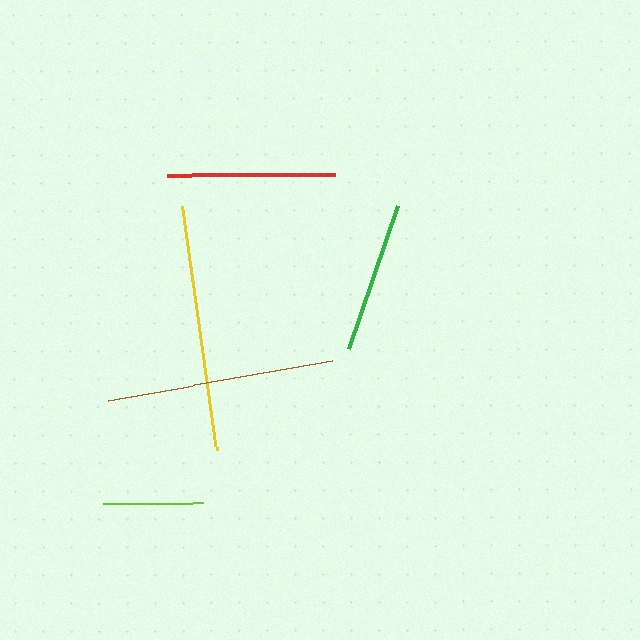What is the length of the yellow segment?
The yellow segment is approximately 247 pixels long.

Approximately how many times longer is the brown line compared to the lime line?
The brown line is approximately 2.3 times the length of the lime line.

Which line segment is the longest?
The yellow line is the longest at approximately 247 pixels.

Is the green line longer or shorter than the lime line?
The green line is longer than the lime line.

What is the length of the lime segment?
The lime segment is approximately 99 pixels long.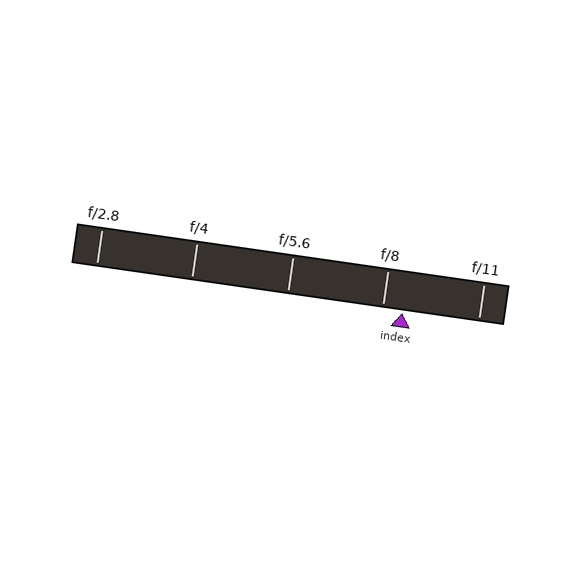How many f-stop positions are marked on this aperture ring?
There are 5 f-stop positions marked.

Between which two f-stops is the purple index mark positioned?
The index mark is between f/8 and f/11.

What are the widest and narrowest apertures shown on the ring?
The widest aperture shown is f/2.8 and the narrowest is f/11.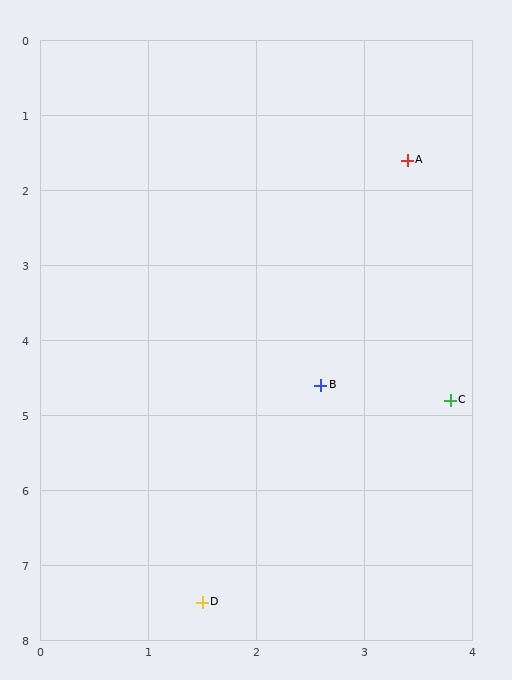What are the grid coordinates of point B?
Point B is at approximately (2.6, 4.6).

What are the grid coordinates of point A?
Point A is at approximately (3.4, 1.6).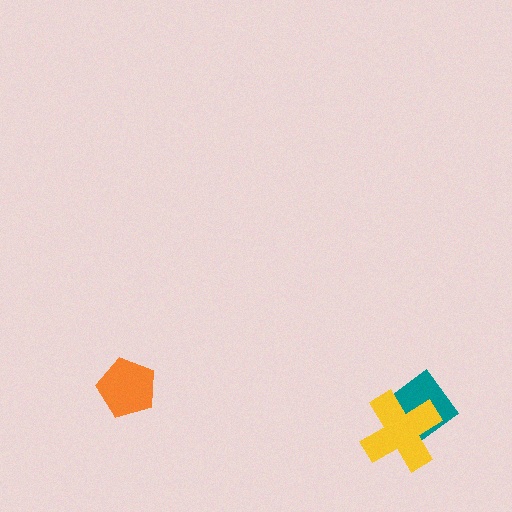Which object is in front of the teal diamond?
The yellow cross is in front of the teal diamond.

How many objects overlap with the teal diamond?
1 object overlaps with the teal diamond.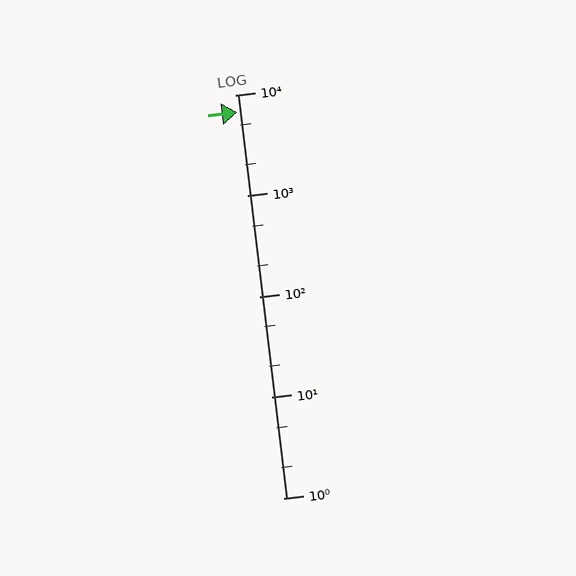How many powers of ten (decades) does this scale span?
The scale spans 4 decades, from 1 to 10000.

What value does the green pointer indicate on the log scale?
The pointer indicates approximately 6700.